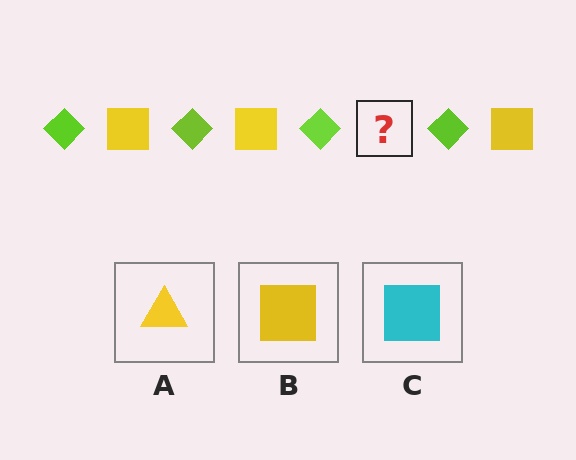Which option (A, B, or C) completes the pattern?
B.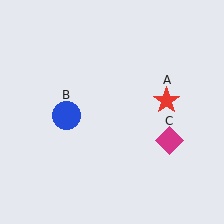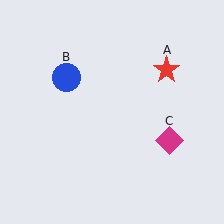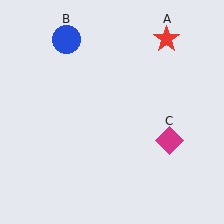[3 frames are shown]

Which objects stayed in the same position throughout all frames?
Magenta diamond (object C) remained stationary.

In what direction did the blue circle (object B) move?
The blue circle (object B) moved up.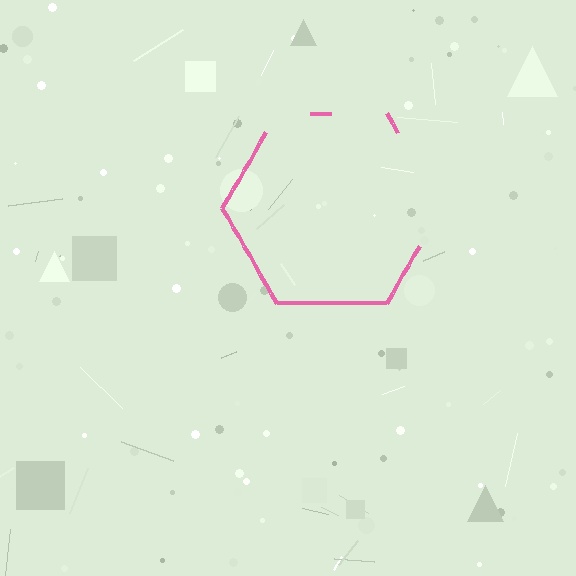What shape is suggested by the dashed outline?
The dashed outline suggests a hexagon.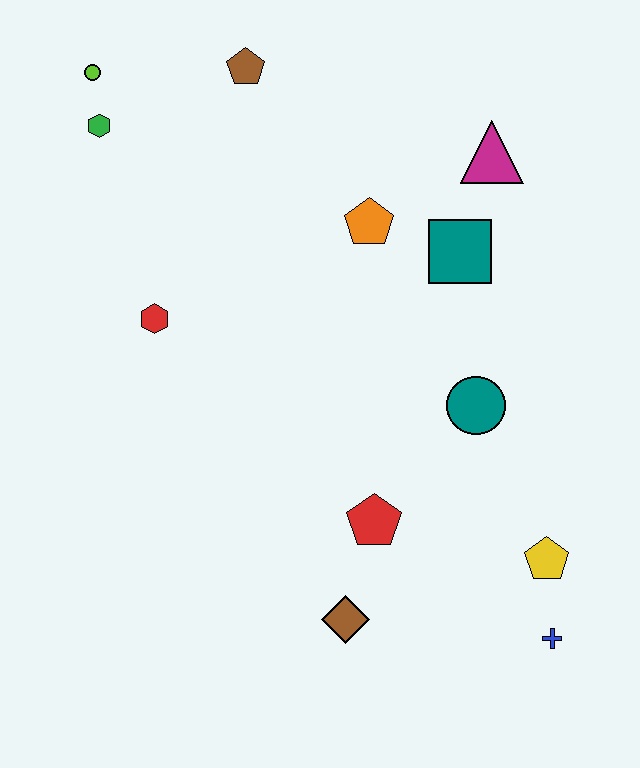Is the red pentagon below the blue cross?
No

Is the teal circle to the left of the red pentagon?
No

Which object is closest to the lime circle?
The green hexagon is closest to the lime circle.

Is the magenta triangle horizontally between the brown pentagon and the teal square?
No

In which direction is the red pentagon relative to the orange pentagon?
The red pentagon is below the orange pentagon.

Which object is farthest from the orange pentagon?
The blue cross is farthest from the orange pentagon.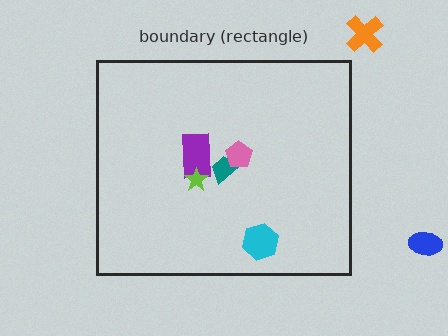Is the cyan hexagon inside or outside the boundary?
Inside.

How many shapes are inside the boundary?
5 inside, 2 outside.